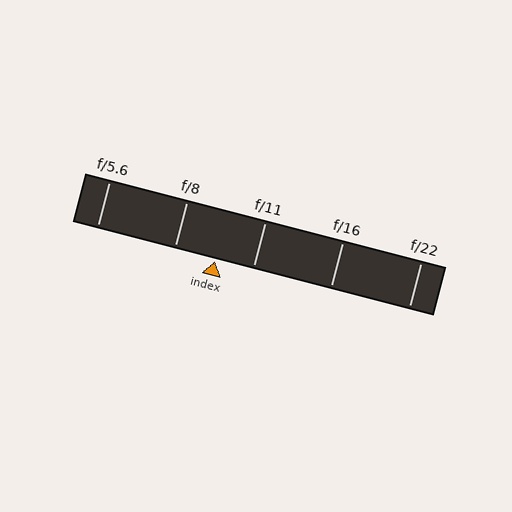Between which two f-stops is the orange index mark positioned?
The index mark is between f/8 and f/11.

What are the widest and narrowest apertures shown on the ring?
The widest aperture shown is f/5.6 and the narrowest is f/22.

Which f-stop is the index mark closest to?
The index mark is closest to f/11.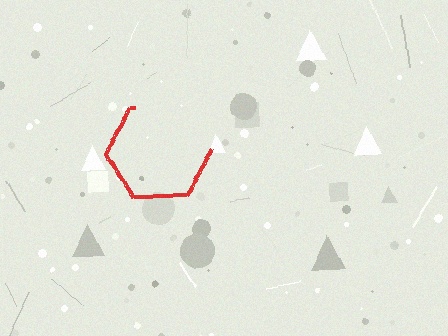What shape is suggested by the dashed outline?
The dashed outline suggests a hexagon.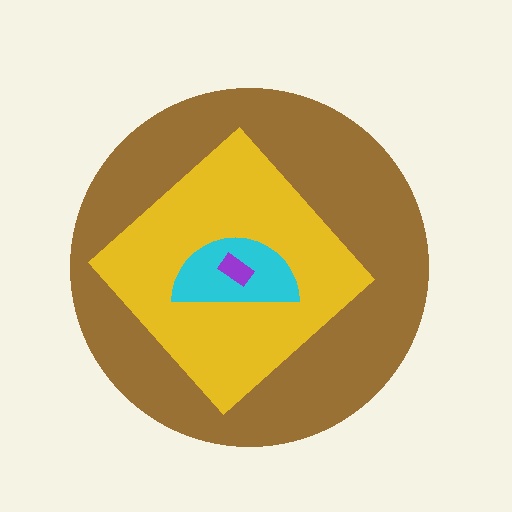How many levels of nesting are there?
4.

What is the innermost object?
The purple rectangle.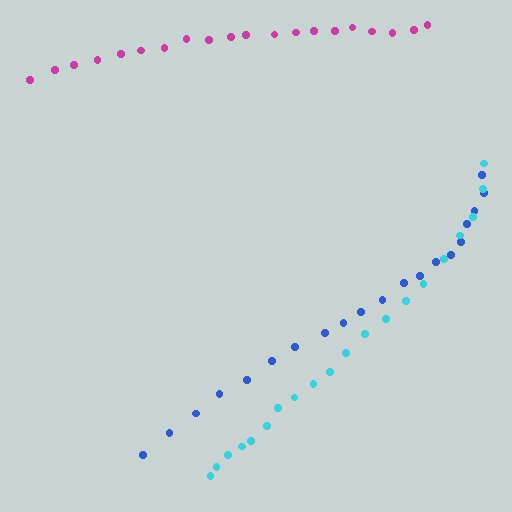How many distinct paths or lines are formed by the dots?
There are 3 distinct paths.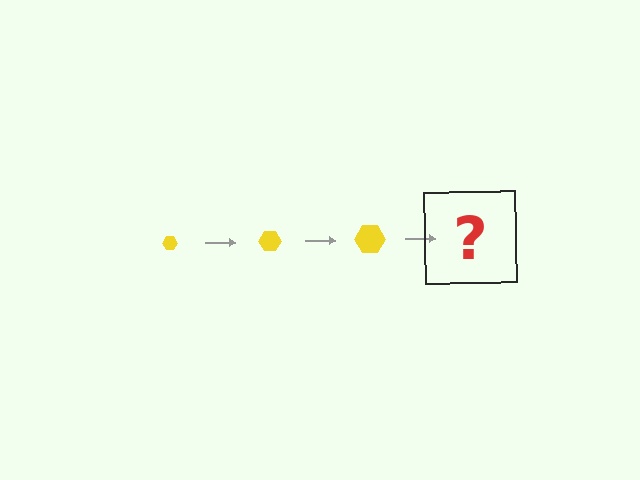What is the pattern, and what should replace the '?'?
The pattern is that the hexagon gets progressively larger each step. The '?' should be a yellow hexagon, larger than the previous one.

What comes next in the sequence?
The next element should be a yellow hexagon, larger than the previous one.